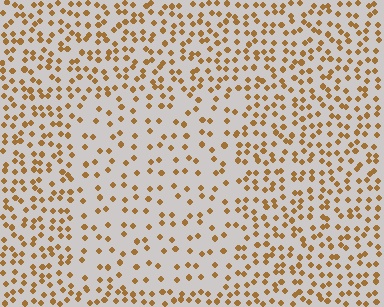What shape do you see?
I see a rectangle.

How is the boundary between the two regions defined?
The boundary is defined by a change in element density (approximately 1.9x ratio). All elements are the same color, size, and shape.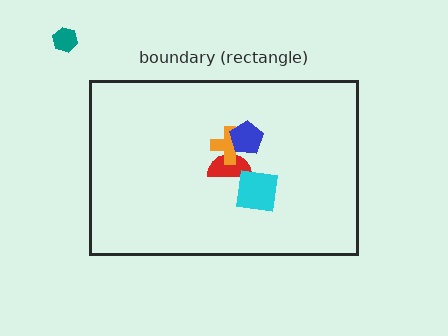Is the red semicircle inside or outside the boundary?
Inside.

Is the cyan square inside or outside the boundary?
Inside.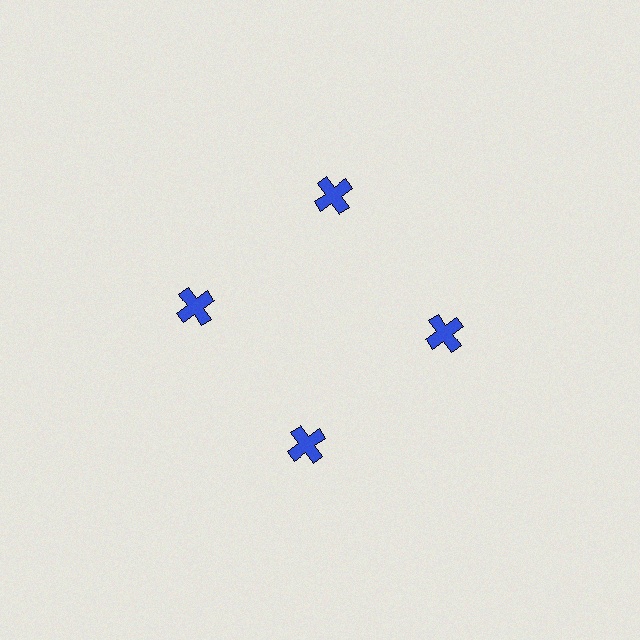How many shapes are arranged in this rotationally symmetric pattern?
There are 4 shapes, arranged in 4 groups of 1.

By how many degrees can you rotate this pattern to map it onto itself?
The pattern maps onto itself every 90 degrees of rotation.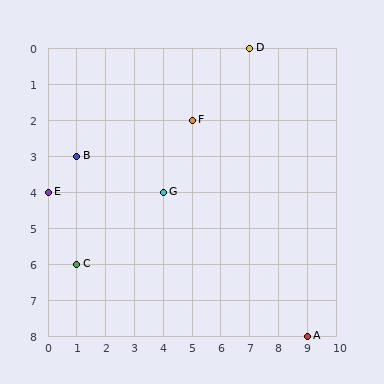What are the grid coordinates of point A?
Point A is at grid coordinates (9, 8).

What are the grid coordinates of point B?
Point B is at grid coordinates (1, 3).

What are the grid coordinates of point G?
Point G is at grid coordinates (4, 4).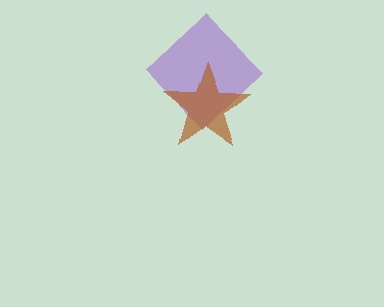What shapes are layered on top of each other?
The layered shapes are: a purple diamond, a brown star.